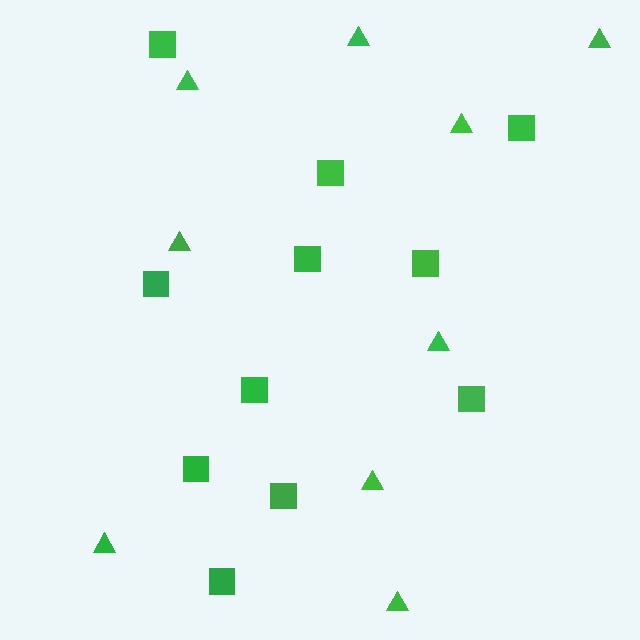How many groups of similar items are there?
There are 2 groups: one group of squares (11) and one group of triangles (9).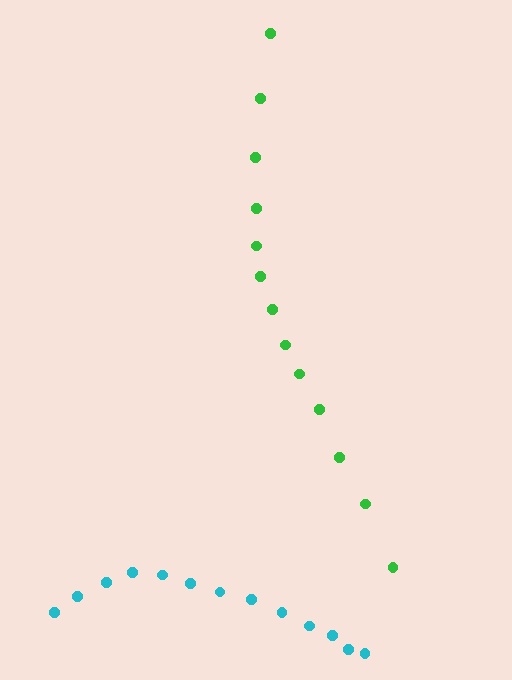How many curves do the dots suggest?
There are 2 distinct paths.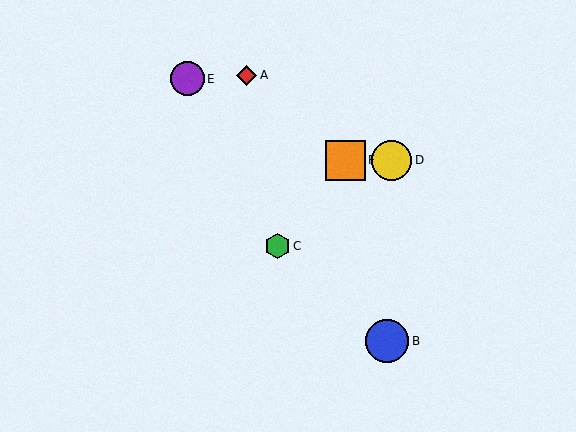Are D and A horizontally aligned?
No, D is at y≈161 and A is at y≈75.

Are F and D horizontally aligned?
Yes, both are at y≈161.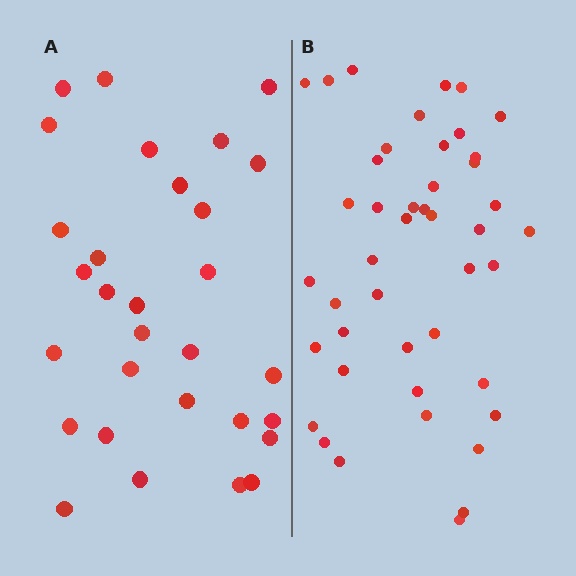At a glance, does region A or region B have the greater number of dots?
Region B (the right region) has more dots.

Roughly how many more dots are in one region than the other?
Region B has approximately 15 more dots than region A.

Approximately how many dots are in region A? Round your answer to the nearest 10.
About 30 dots.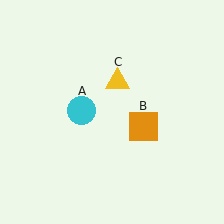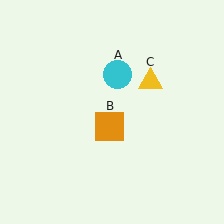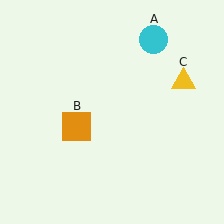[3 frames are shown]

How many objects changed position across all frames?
3 objects changed position: cyan circle (object A), orange square (object B), yellow triangle (object C).